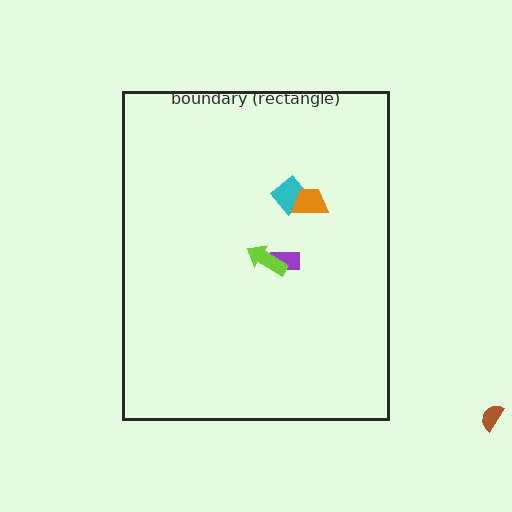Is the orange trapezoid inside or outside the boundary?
Inside.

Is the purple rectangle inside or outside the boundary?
Inside.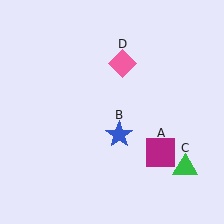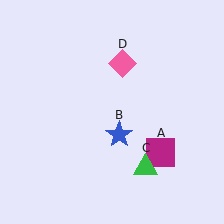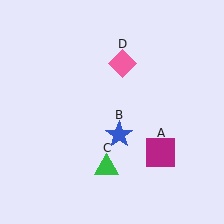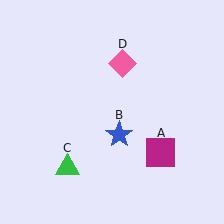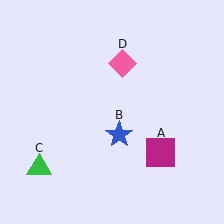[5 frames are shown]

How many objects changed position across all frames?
1 object changed position: green triangle (object C).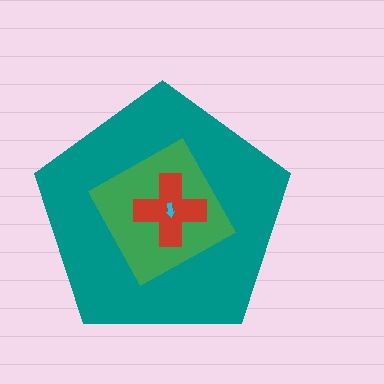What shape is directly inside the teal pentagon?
The green diamond.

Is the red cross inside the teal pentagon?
Yes.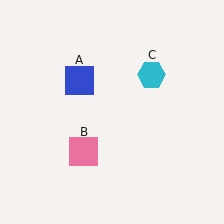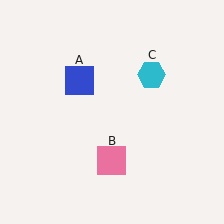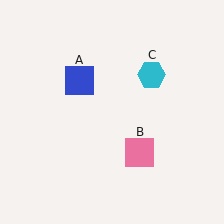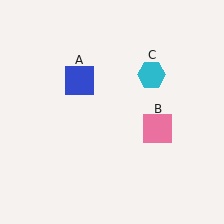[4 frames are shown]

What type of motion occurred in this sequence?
The pink square (object B) rotated counterclockwise around the center of the scene.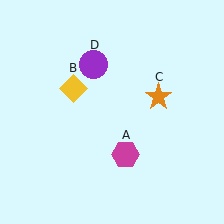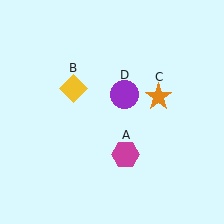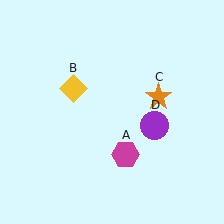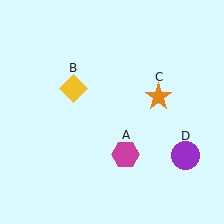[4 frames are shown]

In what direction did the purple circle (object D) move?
The purple circle (object D) moved down and to the right.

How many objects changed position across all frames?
1 object changed position: purple circle (object D).